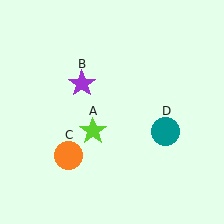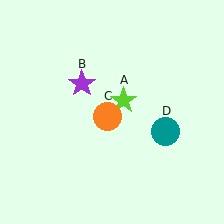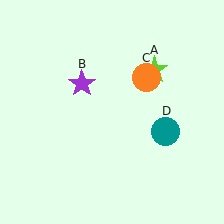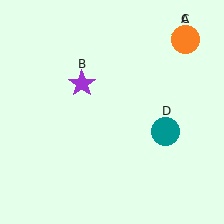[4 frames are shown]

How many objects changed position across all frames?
2 objects changed position: lime star (object A), orange circle (object C).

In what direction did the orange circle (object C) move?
The orange circle (object C) moved up and to the right.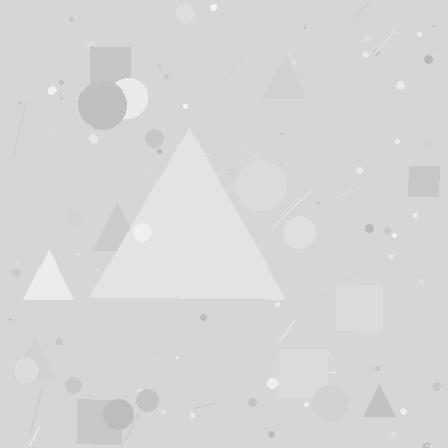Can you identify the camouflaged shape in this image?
The camouflaged shape is a triangle.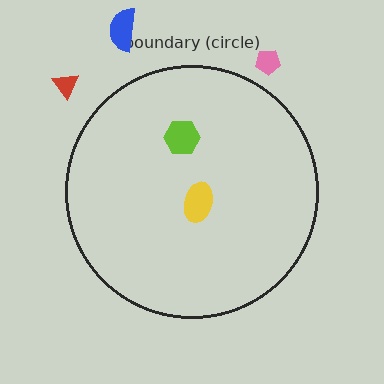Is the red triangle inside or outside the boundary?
Outside.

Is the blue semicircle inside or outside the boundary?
Outside.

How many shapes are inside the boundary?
2 inside, 3 outside.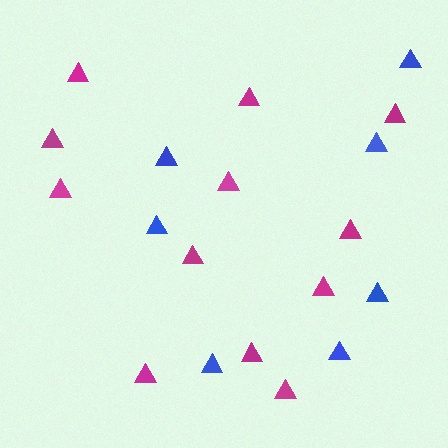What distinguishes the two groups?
There are 2 groups: one group of magenta triangles (12) and one group of blue triangles (7).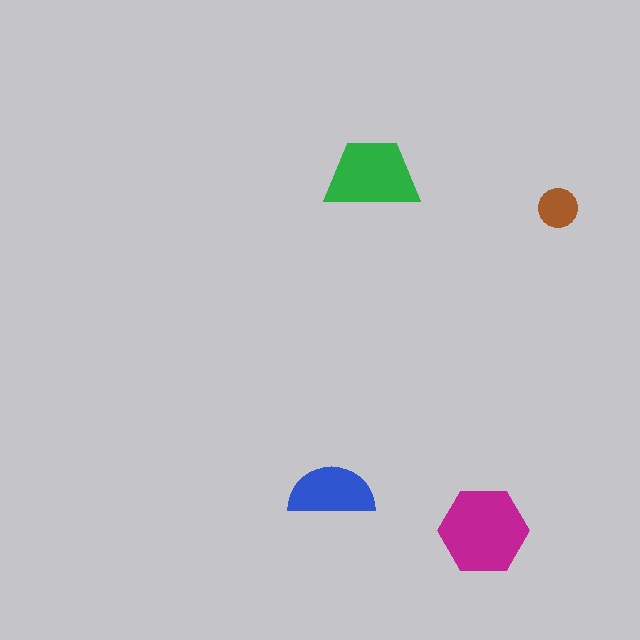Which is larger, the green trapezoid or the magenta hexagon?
The magenta hexagon.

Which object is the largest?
The magenta hexagon.